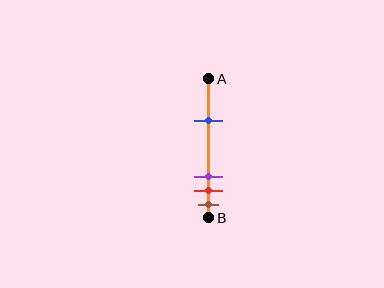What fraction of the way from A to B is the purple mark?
The purple mark is approximately 70% (0.7) of the way from A to B.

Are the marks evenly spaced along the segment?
No, the marks are not evenly spaced.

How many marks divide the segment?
There are 4 marks dividing the segment.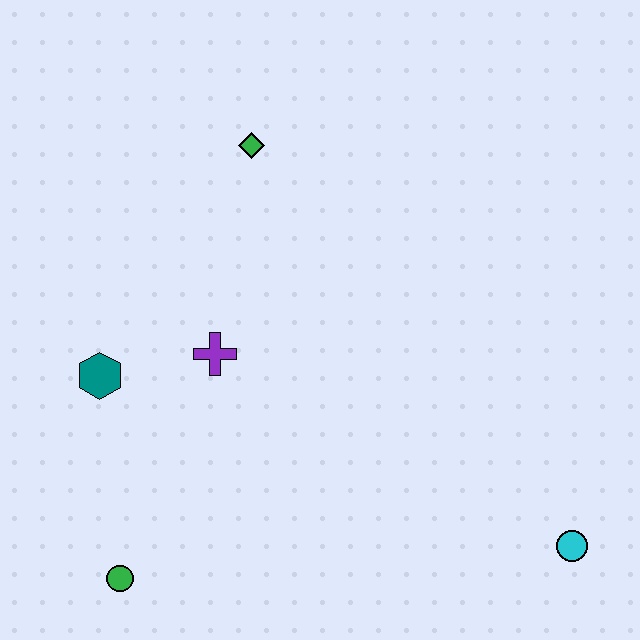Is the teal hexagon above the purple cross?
No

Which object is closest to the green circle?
The teal hexagon is closest to the green circle.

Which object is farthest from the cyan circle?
The green diamond is farthest from the cyan circle.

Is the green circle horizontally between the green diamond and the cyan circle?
No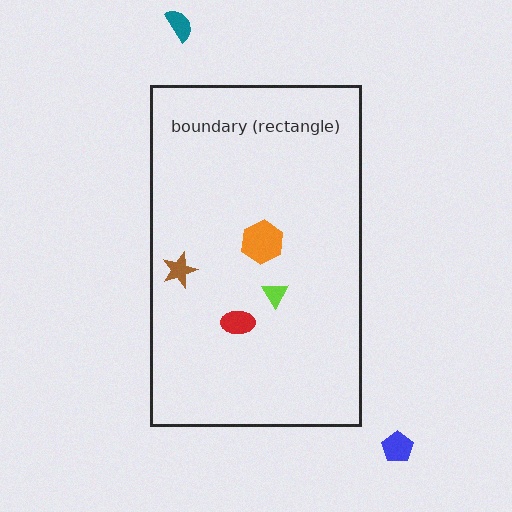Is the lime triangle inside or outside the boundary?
Inside.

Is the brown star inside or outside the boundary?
Inside.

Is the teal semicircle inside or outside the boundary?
Outside.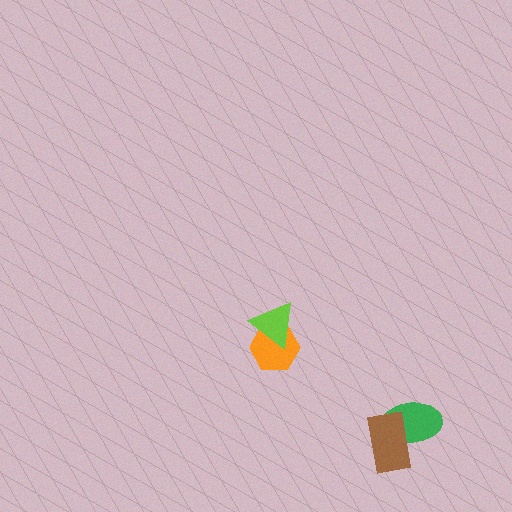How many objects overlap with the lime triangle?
1 object overlaps with the lime triangle.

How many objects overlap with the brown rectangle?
1 object overlaps with the brown rectangle.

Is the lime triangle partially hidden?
No, no other shape covers it.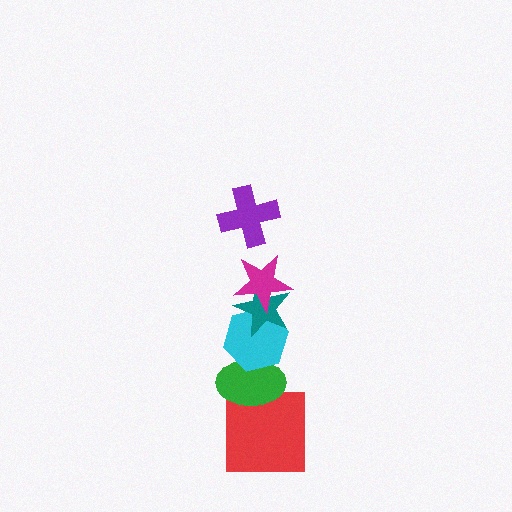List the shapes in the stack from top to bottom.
From top to bottom: the purple cross, the magenta star, the teal star, the cyan hexagon, the green ellipse, the red square.